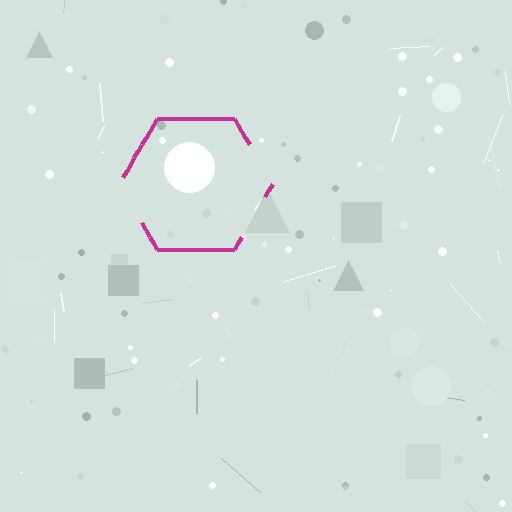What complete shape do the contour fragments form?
The contour fragments form a hexagon.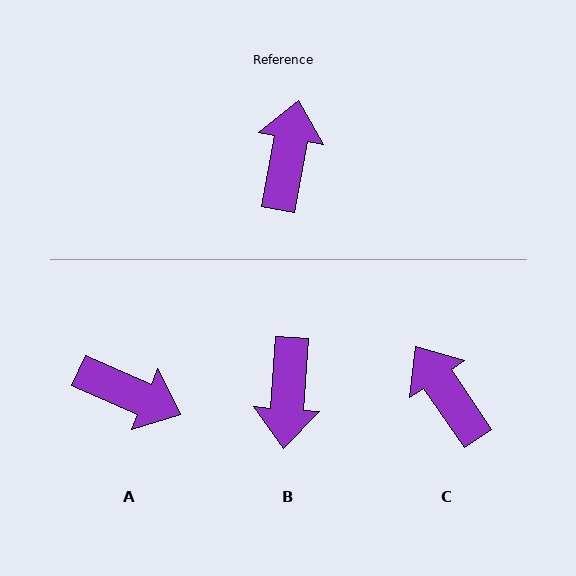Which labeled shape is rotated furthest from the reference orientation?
B, about 174 degrees away.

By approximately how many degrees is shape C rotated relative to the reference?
Approximately 45 degrees counter-clockwise.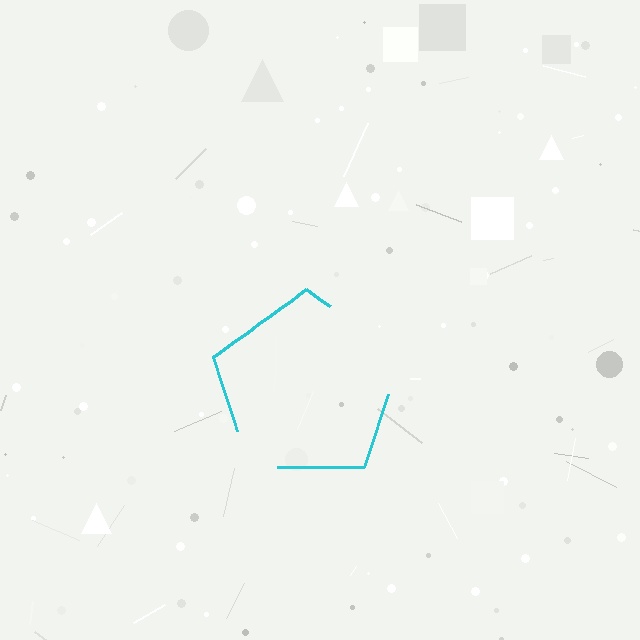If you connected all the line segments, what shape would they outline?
They would outline a pentagon.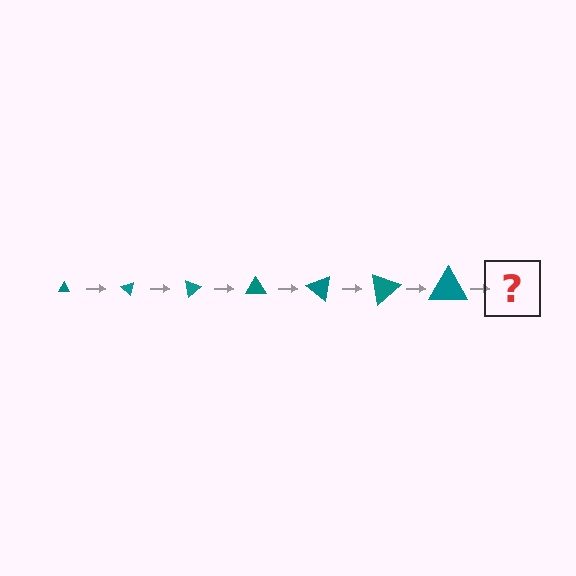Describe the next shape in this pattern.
It should be a triangle, larger than the previous one and rotated 280 degrees from the start.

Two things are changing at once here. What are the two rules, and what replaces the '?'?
The two rules are that the triangle grows larger each step and it rotates 40 degrees each step. The '?' should be a triangle, larger than the previous one and rotated 280 degrees from the start.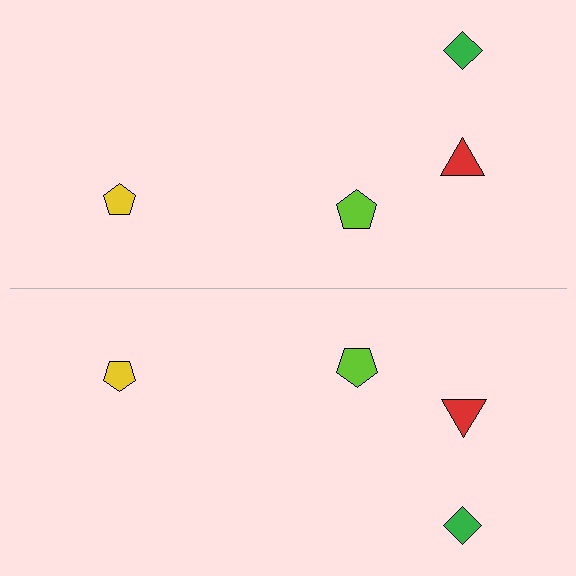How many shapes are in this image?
There are 8 shapes in this image.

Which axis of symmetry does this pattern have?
The pattern has a horizontal axis of symmetry running through the center of the image.